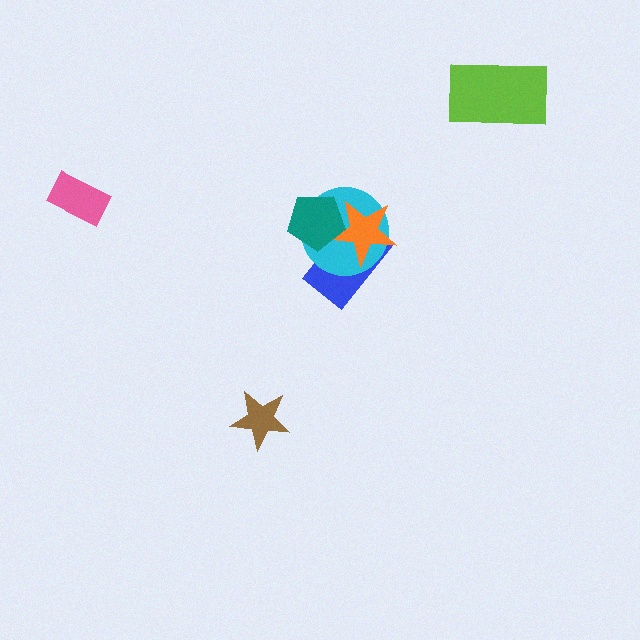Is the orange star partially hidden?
Yes, it is partially covered by another shape.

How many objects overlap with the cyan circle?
3 objects overlap with the cyan circle.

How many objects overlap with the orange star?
3 objects overlap with the orange star.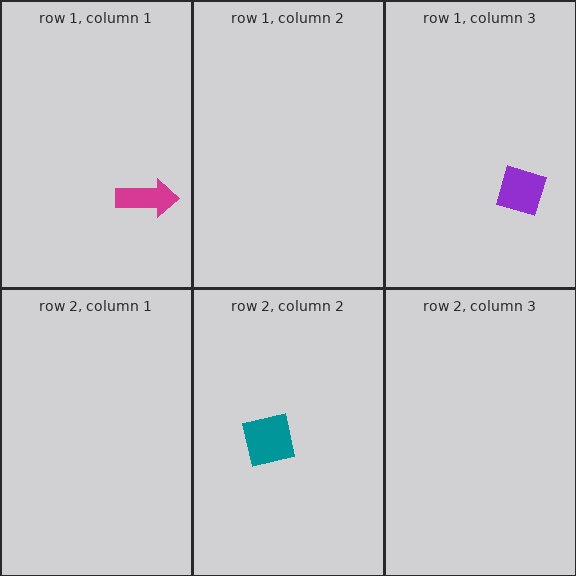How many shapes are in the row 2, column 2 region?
1.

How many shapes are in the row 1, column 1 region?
1.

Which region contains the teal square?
The row 2, column 2 region.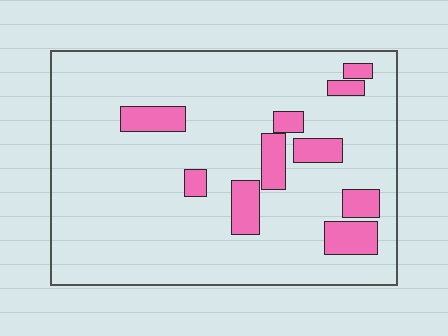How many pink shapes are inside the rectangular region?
10.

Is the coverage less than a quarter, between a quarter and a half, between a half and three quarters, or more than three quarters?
Less than a quarter.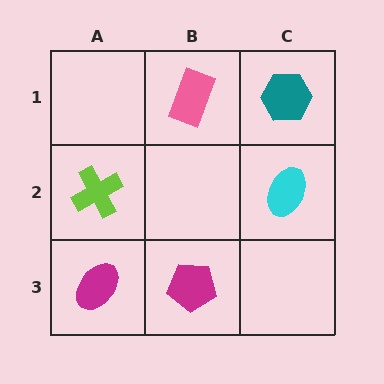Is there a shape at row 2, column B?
No, that cell is empty.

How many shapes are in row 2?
2 shapes.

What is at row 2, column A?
A lime cross.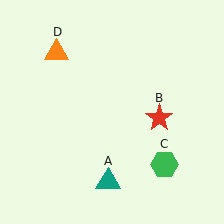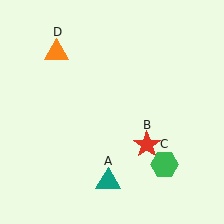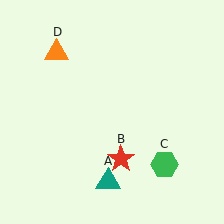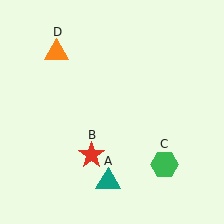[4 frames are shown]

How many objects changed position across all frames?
1 object changed position: red star (object B).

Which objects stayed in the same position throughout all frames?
Teal triangle (object A) and green hexagon (object C) and orange triangle (object D) remained stationary.